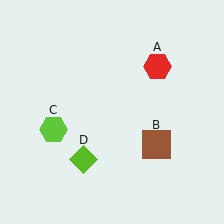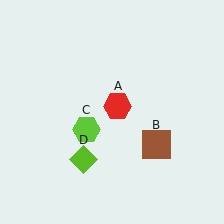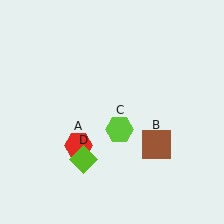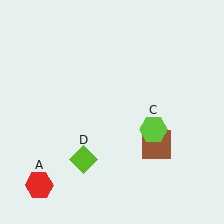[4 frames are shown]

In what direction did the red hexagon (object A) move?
The red hexagon (object A) moved down and to the left.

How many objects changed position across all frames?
2 objects changed position: red hexagon (object A), lime hexagon (object C).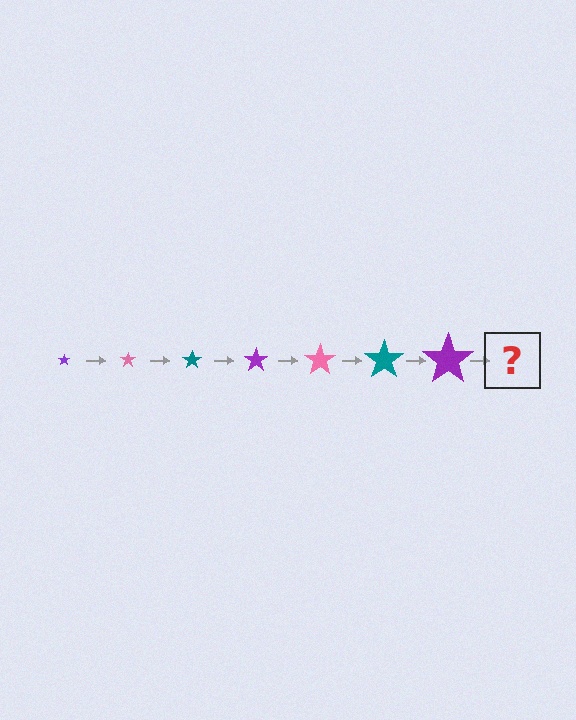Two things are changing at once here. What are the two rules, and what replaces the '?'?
The two rules are that the star grows larger each step and the color cycles through purple, pink, and teal. The '?' should be a pink star, larger than the previous one.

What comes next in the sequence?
The next element should be a pink star, larger than the previous one.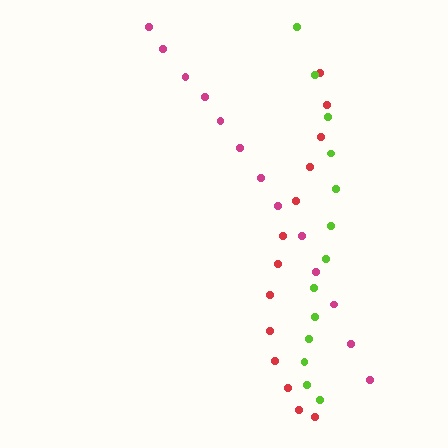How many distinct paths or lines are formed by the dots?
There are 3 distinct paths.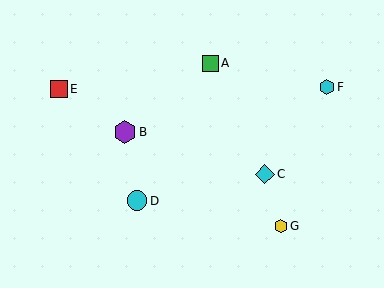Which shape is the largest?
The purple hexagon (labeled B) is the largest.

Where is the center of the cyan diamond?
The center of the cyan diamond is at (265, 174).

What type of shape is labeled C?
Shape C is a cyan diamond.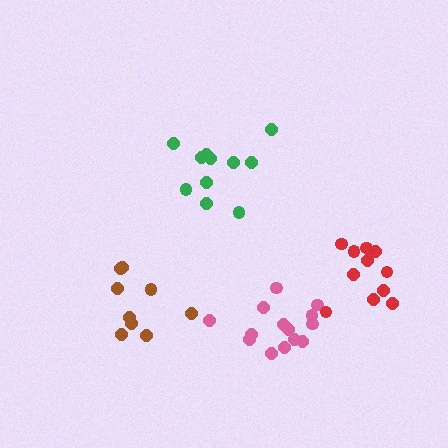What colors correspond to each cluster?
The clusters are colored: brown, green, pink, red.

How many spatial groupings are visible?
There are 4 spatial groupings.